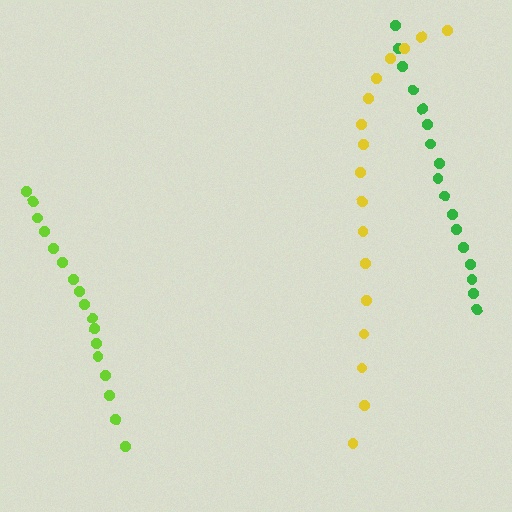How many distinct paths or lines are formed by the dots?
There are 3 distinct paths.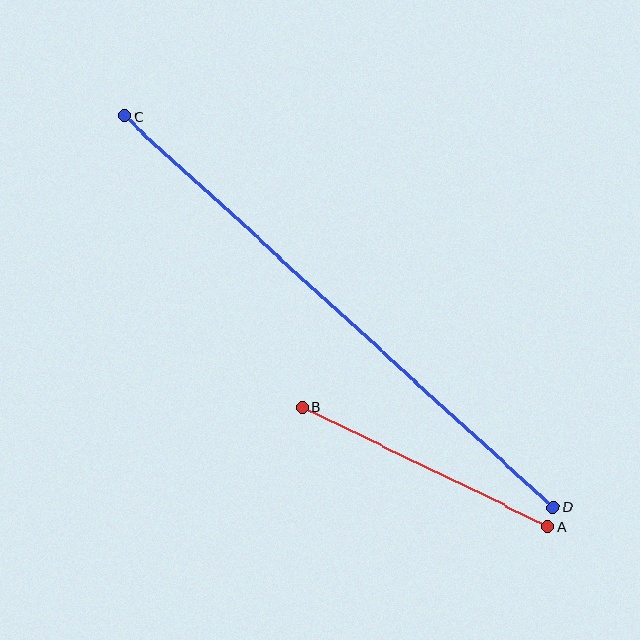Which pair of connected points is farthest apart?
Points C and D are farthest apart.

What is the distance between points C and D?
The distance is approximately 580 pixels.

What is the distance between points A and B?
The distance is approximately 273 pixels.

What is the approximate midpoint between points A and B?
The midpoint is at approximately (425, 467) pixels.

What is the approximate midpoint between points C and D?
The midpoint is at approximately (339, 312) pixels.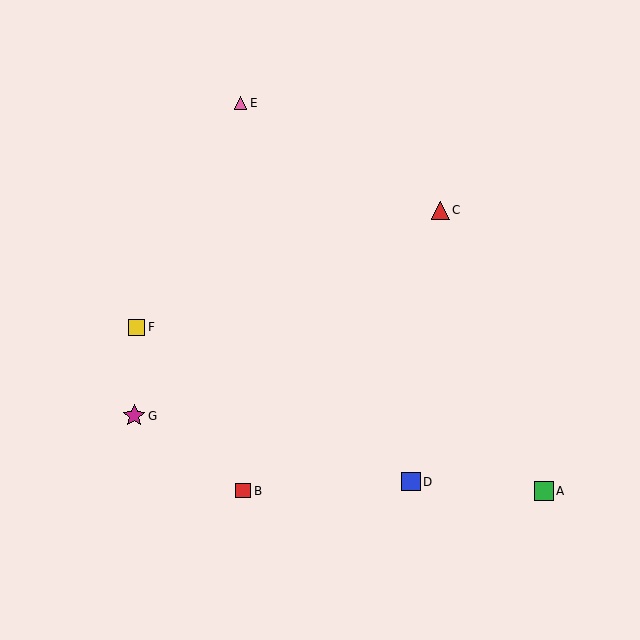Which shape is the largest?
The magenta star (labeled G) is the largest.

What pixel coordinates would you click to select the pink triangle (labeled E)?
Click at (241, 103) to select the pink triangle E.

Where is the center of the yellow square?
The center of the yellow square is at (137, 327).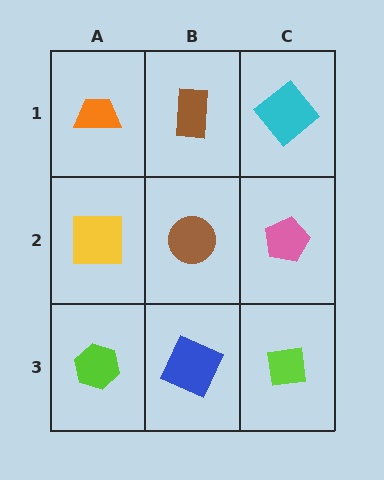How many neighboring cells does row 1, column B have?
3.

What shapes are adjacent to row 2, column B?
A brown rectangle (row 1, column B), a blue square (row 3, column B), a yellow square (row 2, column A), a pink pentagon (row 2, column C).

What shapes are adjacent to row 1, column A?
A yellow square (row 2, column A), a brown rectangle (row 1, column B).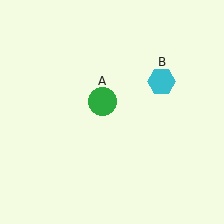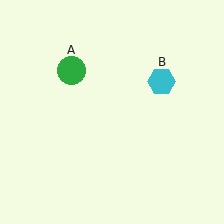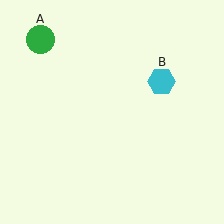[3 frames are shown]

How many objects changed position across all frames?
1 object changed position: green circle (object A).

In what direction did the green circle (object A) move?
The green circle (object A) moved up and to the left.